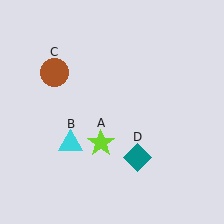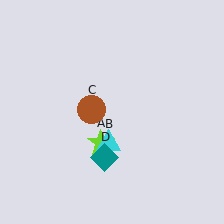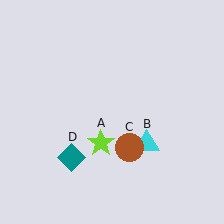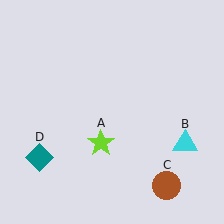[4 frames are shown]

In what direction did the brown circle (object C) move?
The brown circle (object C) moved down and to the right.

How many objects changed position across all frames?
3 objects changed position: cyan triangle (object B), brown circle (object C), teal diamond (object D).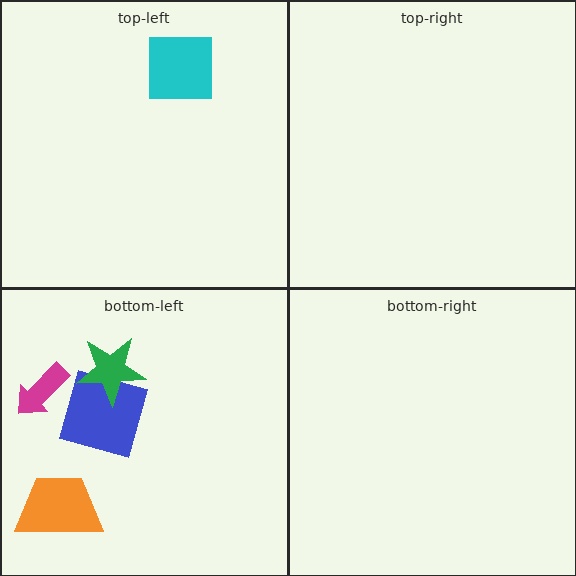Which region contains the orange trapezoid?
The bottom-left region.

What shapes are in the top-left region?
The cyan square.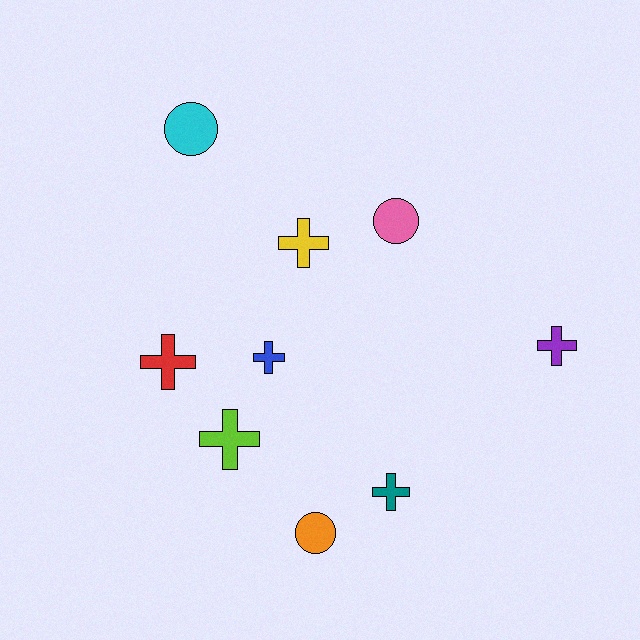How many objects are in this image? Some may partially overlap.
There are 9 objects.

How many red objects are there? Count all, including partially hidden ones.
There is 1 red object.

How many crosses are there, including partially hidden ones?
There are 6 crosses.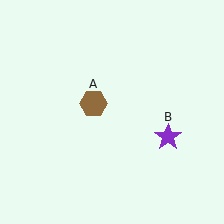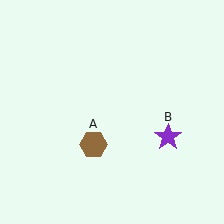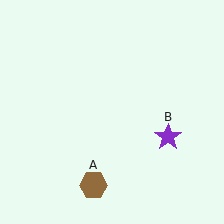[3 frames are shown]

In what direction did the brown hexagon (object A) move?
The brown hexagon (object A) moved down.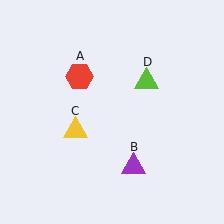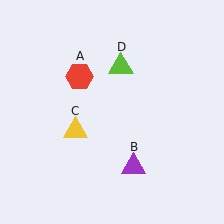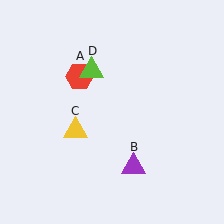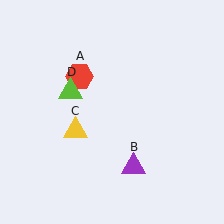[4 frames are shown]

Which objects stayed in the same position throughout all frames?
Red hexagon (object A) and purple triangle (object B) and yellow triangle (object C) remained stationary.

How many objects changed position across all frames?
1 object changed position: lime triangle (object D).